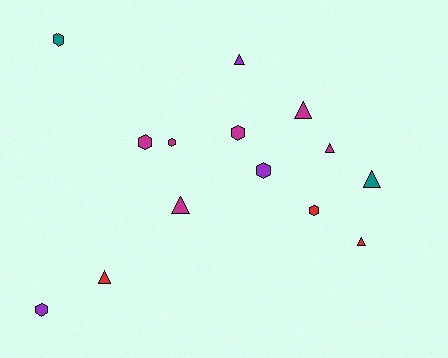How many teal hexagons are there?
There is 1 teal hexagon.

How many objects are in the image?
There are 14 objects.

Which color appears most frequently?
Magenta, with 6 objects.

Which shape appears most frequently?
Triangle, with 7 objects.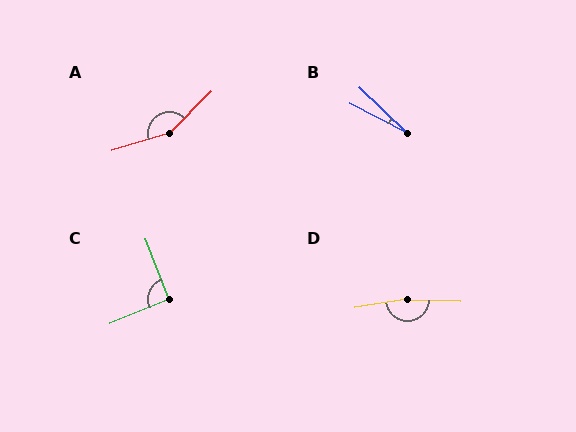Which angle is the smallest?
B, at approximately 17 degrees.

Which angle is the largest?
D, at approximately 168 degrees.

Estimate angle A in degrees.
Approximately 152 degrees.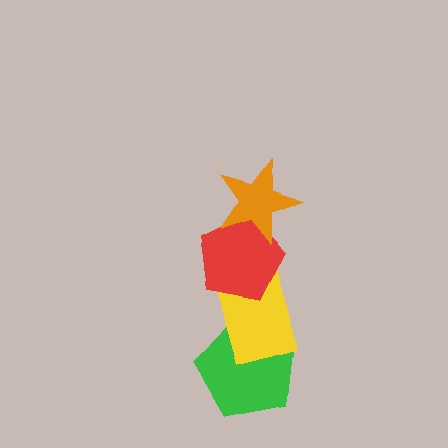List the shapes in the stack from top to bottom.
From top to bottom: the orange star, the red pentagon, the yellow rectangle, the green pentagon.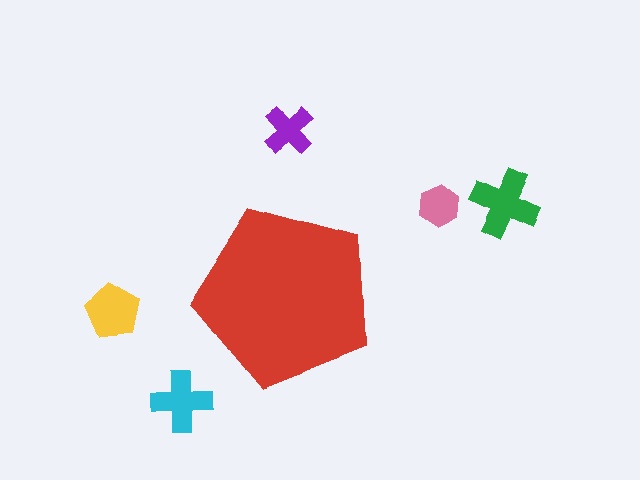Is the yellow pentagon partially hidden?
No, the yellow pentagon is fully visible.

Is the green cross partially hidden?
No, the green cross is fully visible.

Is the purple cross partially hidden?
No, the purple cross is fully visible.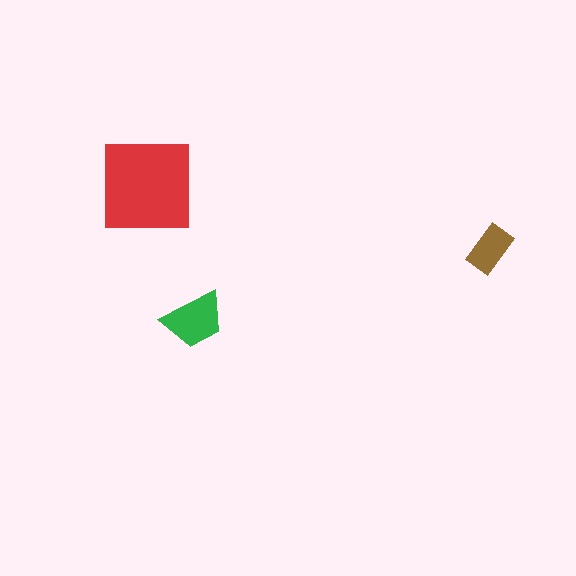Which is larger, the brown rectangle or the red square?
The red square.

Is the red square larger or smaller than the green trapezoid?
Larger.